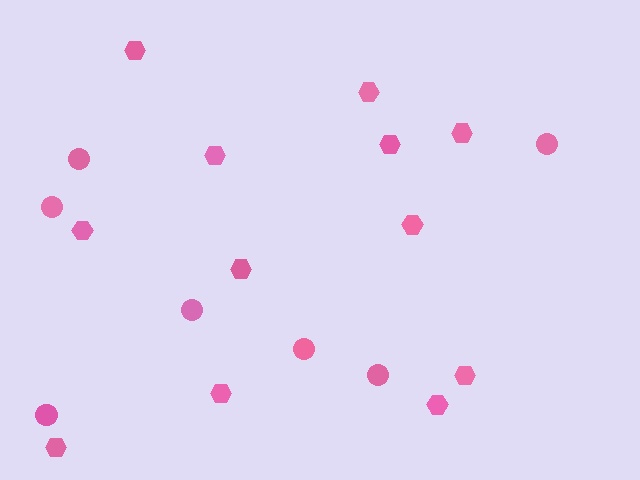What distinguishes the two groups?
There are 2 groups: one group of hexagons (12) and one group of circles (7).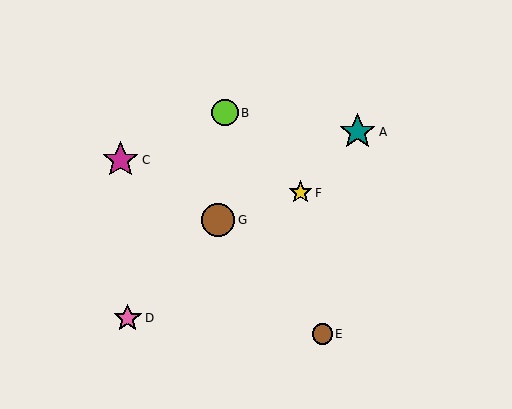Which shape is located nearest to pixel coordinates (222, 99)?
The lime circle (labeled B) at (225, 113) is nearest to that location.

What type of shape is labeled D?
Shape D is a pink star.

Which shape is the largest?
The teal star (labeled A) is the largest.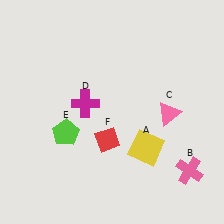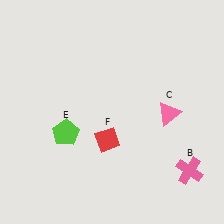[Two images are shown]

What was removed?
The yellow square (A), the magenta cross (D) were removed in Image 2.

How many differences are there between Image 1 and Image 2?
There are 2 differences between the two images.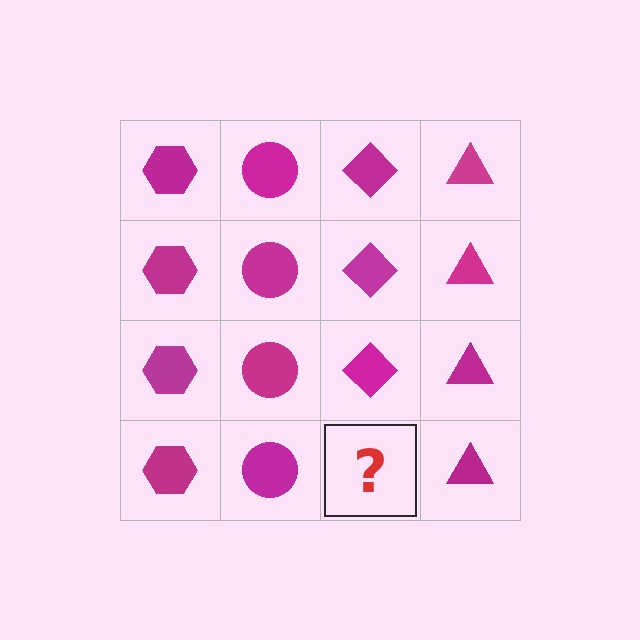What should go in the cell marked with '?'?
The missing cell should contain a magenta diamond.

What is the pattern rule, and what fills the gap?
The rule is that each column has a consistent shape. The gap should be filled with a magenta diamond.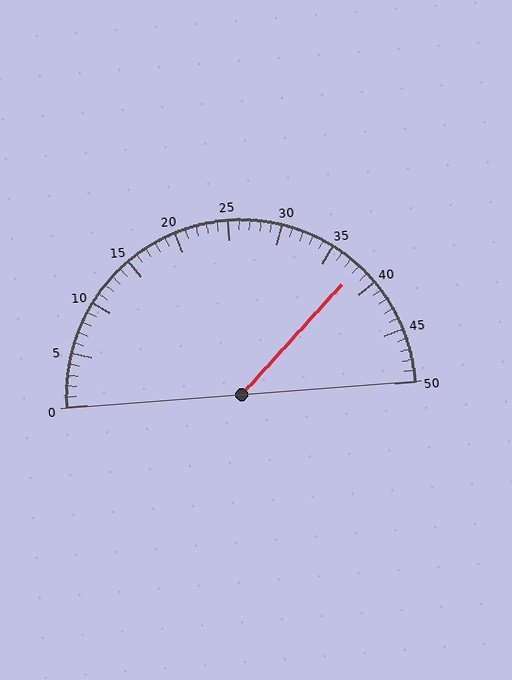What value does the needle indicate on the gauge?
The needle indicates approximately 38.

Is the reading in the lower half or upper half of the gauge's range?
The reading is in the upper half of the range (0 to 50).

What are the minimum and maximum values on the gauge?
The gauge ranges from 0 to 50.